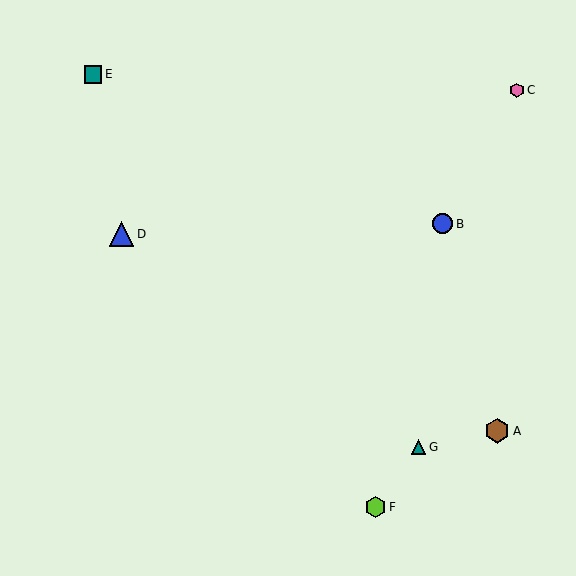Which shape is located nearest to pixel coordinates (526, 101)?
The pink hexagon (labeled C) at (517, 90) is nearest to that location.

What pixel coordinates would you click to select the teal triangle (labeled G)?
Click at (419, 447) to select the teal triangle G.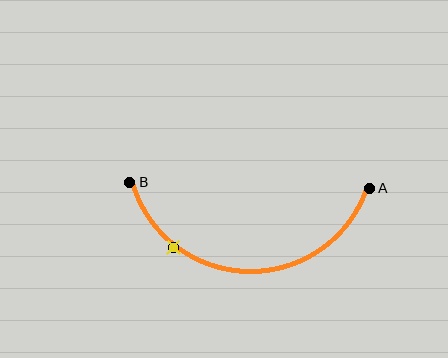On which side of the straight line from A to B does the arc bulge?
The arc bulges below the straight line connecting A and B.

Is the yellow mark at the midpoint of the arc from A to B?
No. The yellow mark lies on the arc but is closer to endpoint B. The arc midpoint would be at the point on the curve equidistant along the arc from both A and B.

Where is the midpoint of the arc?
The arc midpoint is the point on the curve farthest from the straight line joining A and B. It sits below that line.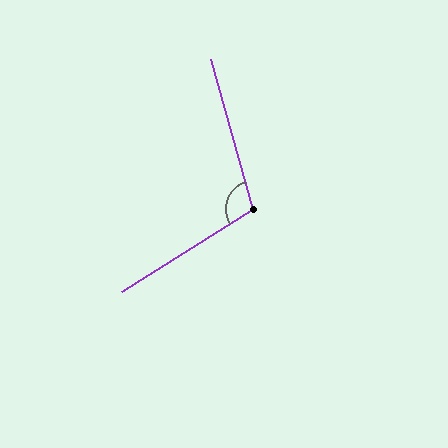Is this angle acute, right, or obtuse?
It is obtuse.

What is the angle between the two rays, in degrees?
Approximately 107 degrees.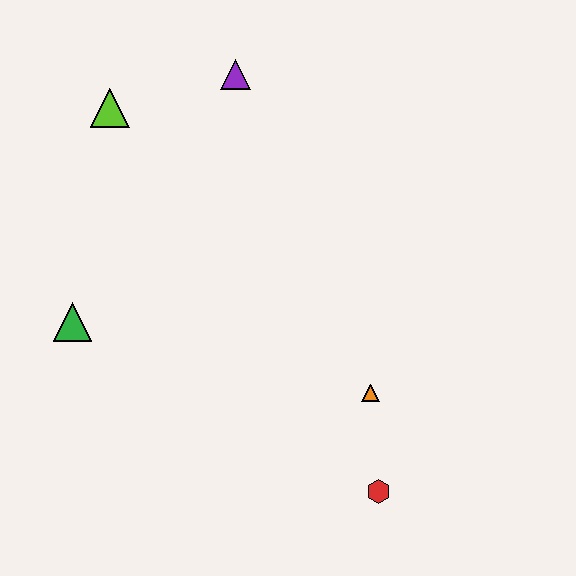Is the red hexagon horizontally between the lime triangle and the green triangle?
No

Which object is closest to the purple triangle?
The lime triangle is closest to the purple triangle.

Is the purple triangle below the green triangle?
No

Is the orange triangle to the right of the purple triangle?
Yes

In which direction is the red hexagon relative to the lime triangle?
The red hexagon is below the lime triangle.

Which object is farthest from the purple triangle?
The red hexagon is farthest from the purple triangle.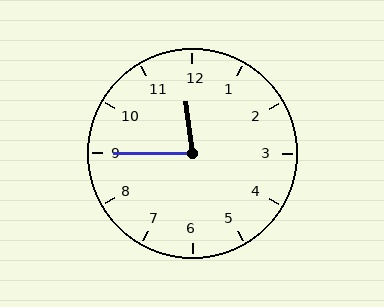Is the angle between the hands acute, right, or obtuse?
It is acute.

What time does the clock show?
11:45.